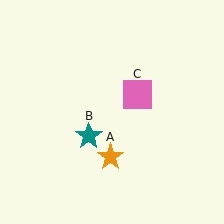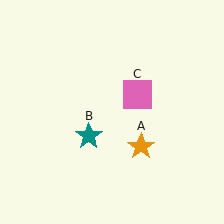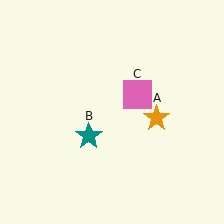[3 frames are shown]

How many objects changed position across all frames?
1 object changed position: orange star (object A).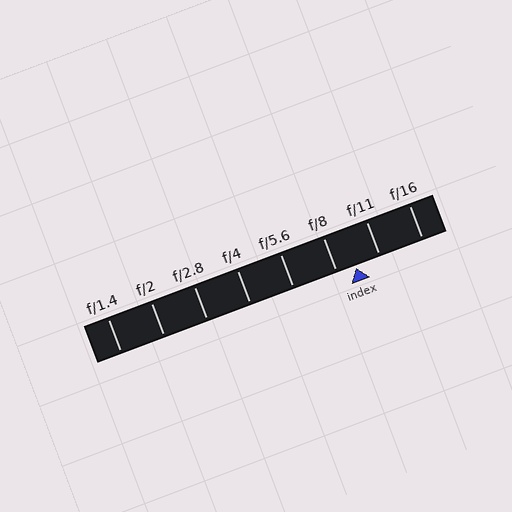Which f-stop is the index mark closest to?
The index mark is closest to f/8.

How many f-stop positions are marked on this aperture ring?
There are 8 f-stop positions marked.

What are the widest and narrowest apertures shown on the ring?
The widest aperture shown is f/1.4 and the narrowest is f/16.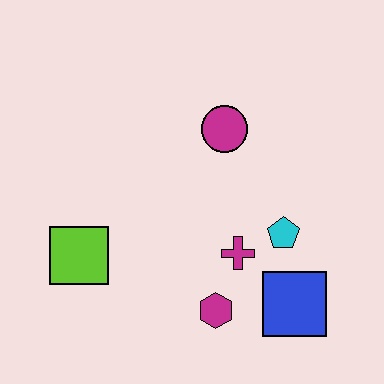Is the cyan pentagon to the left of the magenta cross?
No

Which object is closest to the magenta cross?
The cyan pentagon is closest to the magenta cross.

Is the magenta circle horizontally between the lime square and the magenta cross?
Yes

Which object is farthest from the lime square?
The blue square is farthest from the lime square.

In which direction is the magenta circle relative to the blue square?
The magenta circle is above the blue square.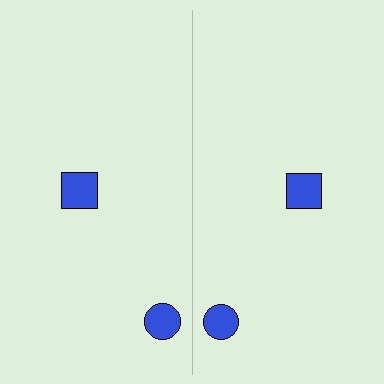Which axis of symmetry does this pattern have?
The pattern has a vertical axis of symmetry running through the center of the image.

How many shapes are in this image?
There are 4 shapes in this image.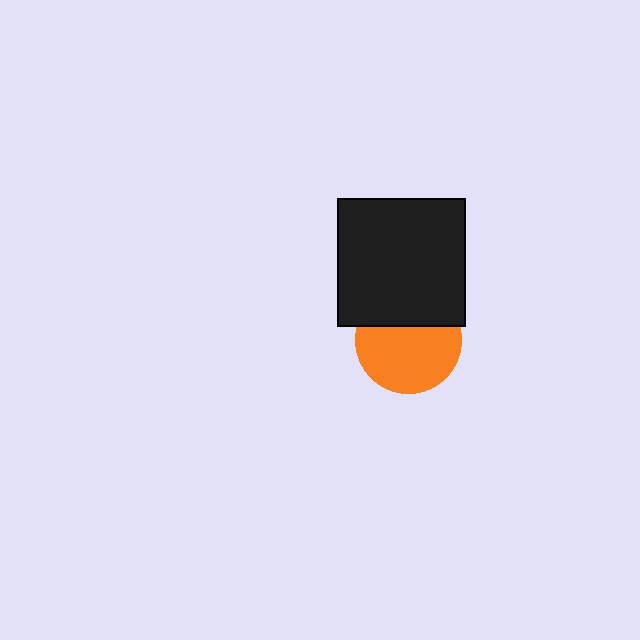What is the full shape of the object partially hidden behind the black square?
The partially hidden object is an orange circle.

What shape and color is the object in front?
The object in front is a black square.